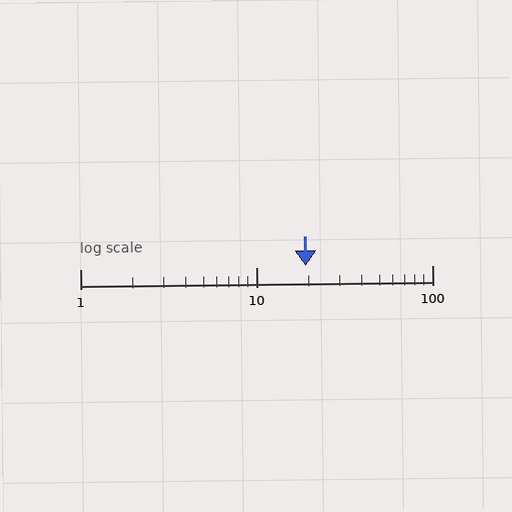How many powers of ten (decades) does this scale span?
The scale spans 2 decades, from 1 to 100.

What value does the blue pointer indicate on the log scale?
The pointer indicates approximately 19.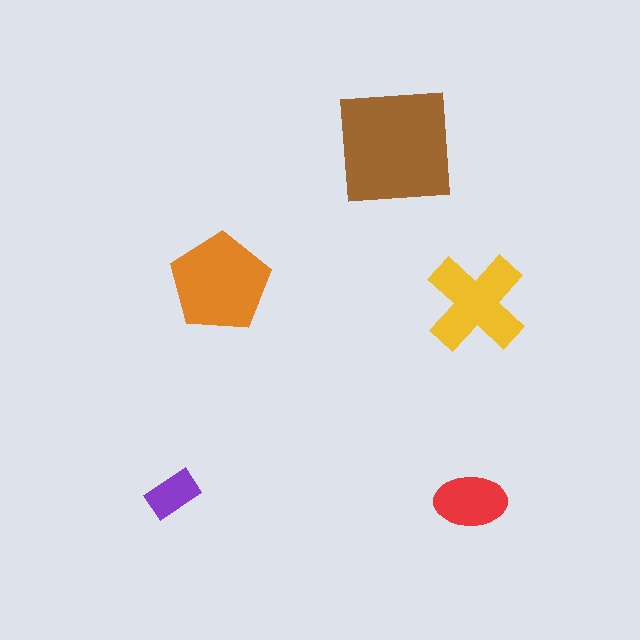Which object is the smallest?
The purple rectangle.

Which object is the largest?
The brown square.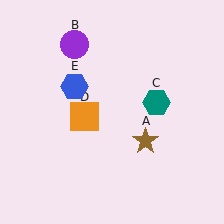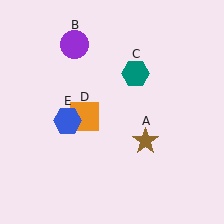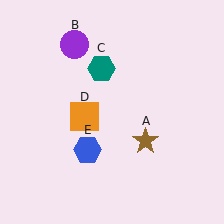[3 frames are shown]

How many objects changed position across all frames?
2 objects changed position: teal hexagon (object C), blue hexagon (object E).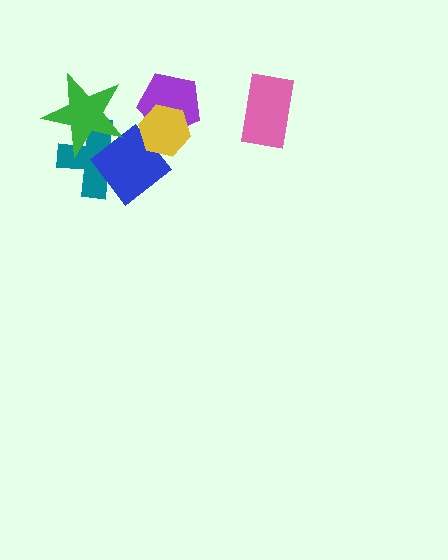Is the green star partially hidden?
No, no other shape covers it.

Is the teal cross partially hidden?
Yes, it is partially covered by another shape.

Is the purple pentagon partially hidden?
Yes, it is partially covered by another shape.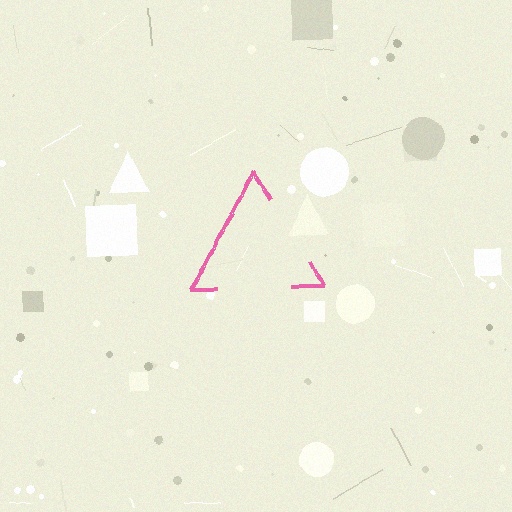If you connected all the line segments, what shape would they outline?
They would outline a triangle.